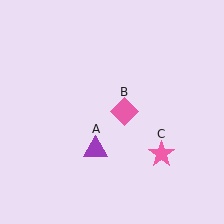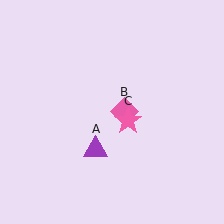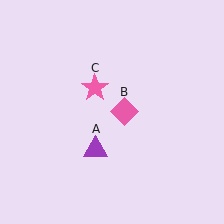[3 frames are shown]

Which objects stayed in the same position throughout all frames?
Purple triangle (object A) and pink diamond (object B) remained stationary.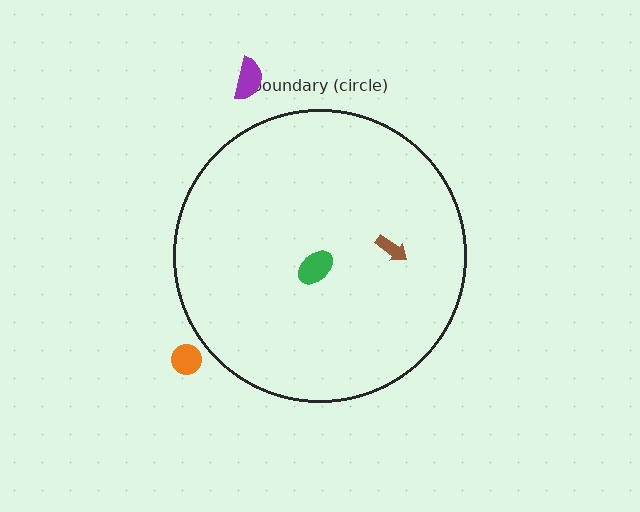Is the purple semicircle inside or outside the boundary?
Outside.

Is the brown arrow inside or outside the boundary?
Inside.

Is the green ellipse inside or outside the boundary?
Inside.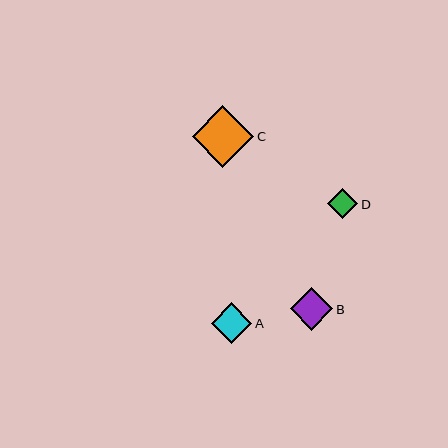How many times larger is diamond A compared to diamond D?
Diamond A is approximately 1.3 times the size of diamond D.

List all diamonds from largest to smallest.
From largest to smallest: C, B, A, D.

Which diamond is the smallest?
Diamond D is the smallest with a size of approximately 30 pixels.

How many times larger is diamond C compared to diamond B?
Diamond C is approximately 1.5 times the size of diamond B.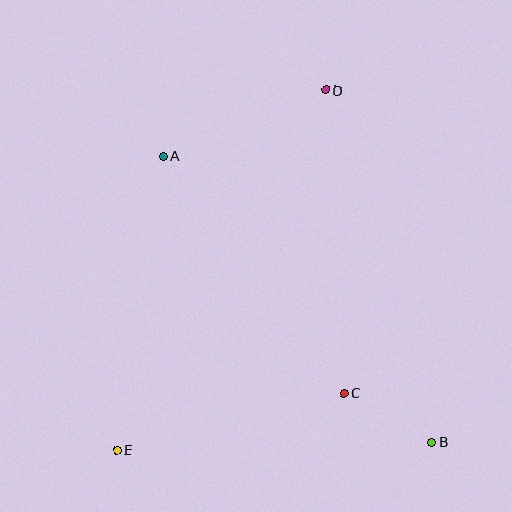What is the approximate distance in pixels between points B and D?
The distance between B and D is approximately 368 pixels.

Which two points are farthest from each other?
Points D and E are farthest from each other.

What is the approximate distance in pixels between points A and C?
The distance between A and C is approximately 298 pixels.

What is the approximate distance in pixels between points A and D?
The distance between A and D is approximately 176 pixels.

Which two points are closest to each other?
Points B and C are closest to each other.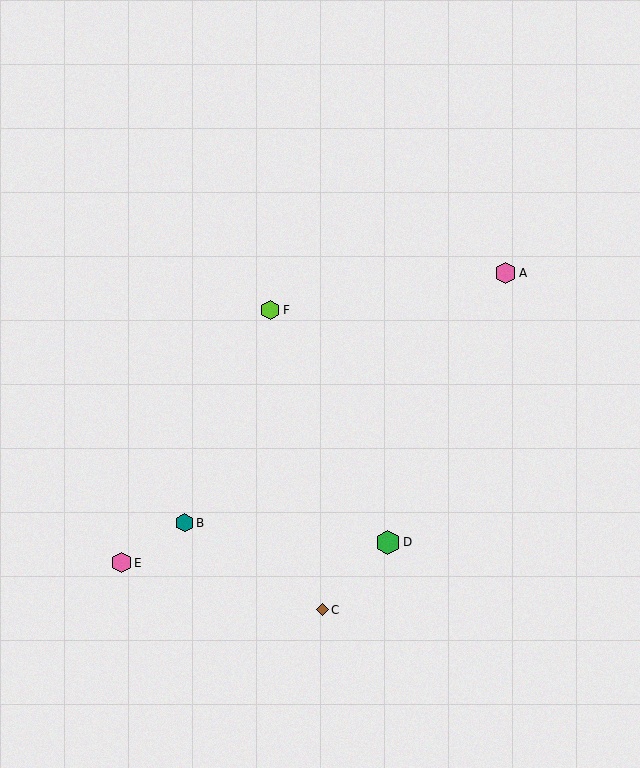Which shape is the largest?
The green hexagon (labeled D) is the largest.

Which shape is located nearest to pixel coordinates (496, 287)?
The pink hexagon (labeled A) at (505, 273) is nearest to that location.